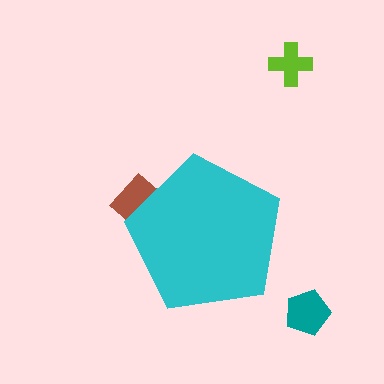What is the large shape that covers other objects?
A cyan pentagon.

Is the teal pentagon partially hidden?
No, the teal pentagon is fully visible.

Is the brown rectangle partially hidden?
Yes, the brown rectangle is partially hidden behind the cyan pentagon.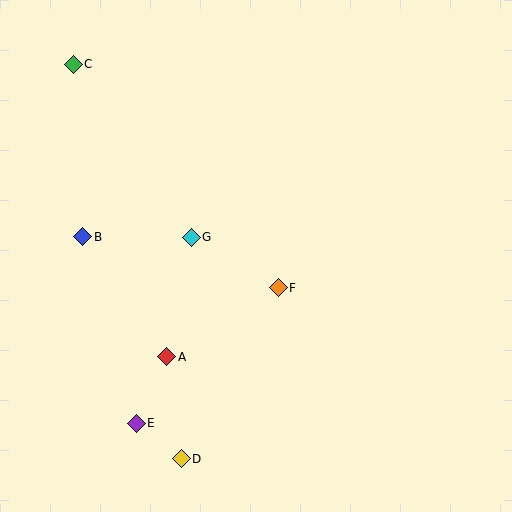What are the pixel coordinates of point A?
Point A is at (167, 357).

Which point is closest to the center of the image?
Point F at (278, 288) is closest to the center.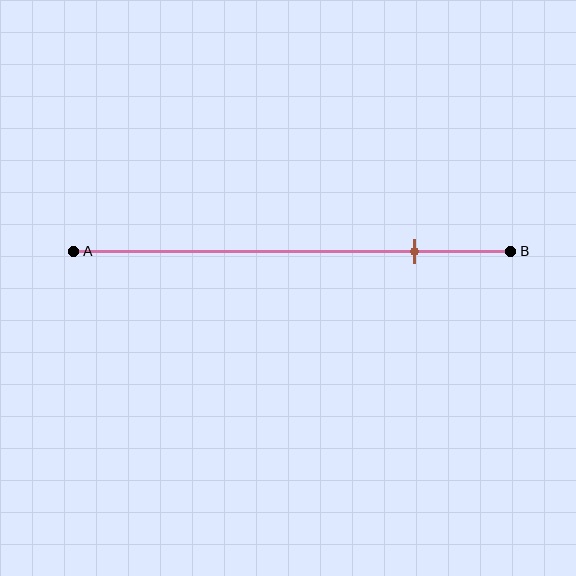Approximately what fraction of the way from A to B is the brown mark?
The brown mark is approximately 80% of the way from A to B.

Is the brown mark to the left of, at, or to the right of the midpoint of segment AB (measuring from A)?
The brown mark is to the right of the midpoint of segment AB.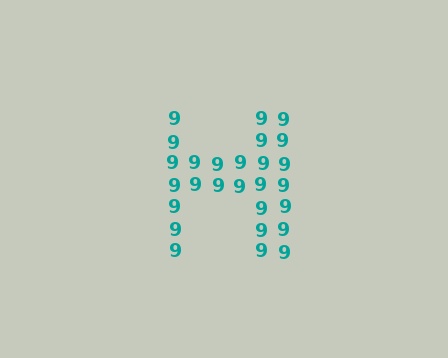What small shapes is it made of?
It is made of small digit 9's.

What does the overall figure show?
The overall figure shows the letter H.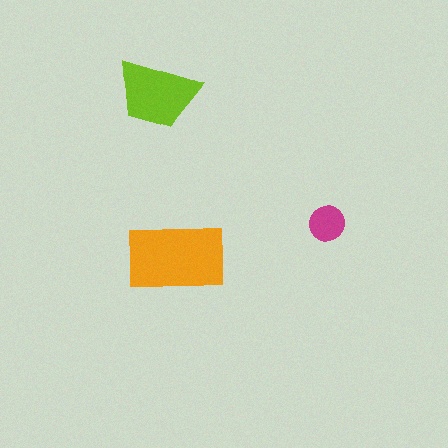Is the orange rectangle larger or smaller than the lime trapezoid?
Larger.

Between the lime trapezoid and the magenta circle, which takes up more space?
The lime trapezoid.